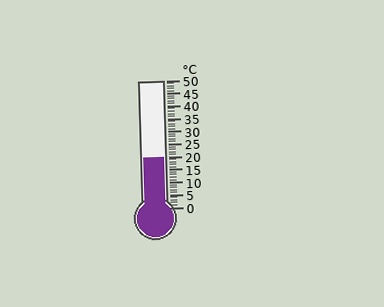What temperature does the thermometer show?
The thermometer shows approximately 20°C.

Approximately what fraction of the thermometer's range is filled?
The thermometer is filled to approximately 40% of its range.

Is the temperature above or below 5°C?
The temperature is above 5°C.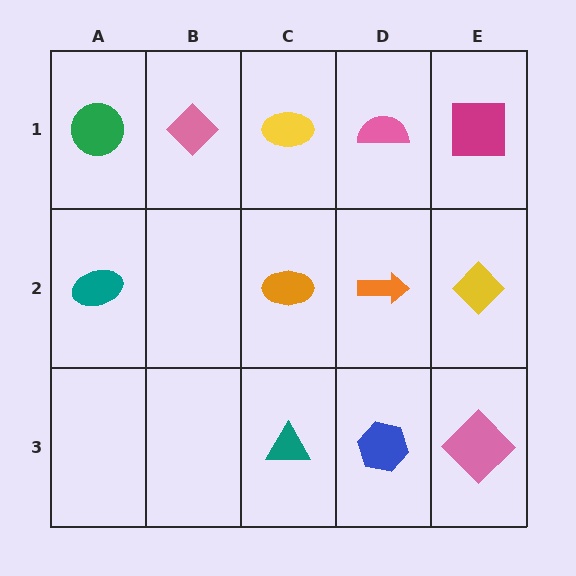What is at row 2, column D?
An orange arrow.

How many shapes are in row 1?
5 shapes.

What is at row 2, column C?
An orange ellipse.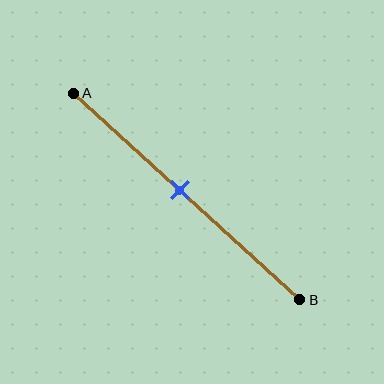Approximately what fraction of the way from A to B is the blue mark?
The blue mark is approximately 45% of the way from A to B.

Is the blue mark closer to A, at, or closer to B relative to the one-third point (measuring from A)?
The blue mark is closer to point B than the one-third point of segment AB.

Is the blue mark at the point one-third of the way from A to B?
No, the mark is at about 45% from A, not at the 33% one-third point.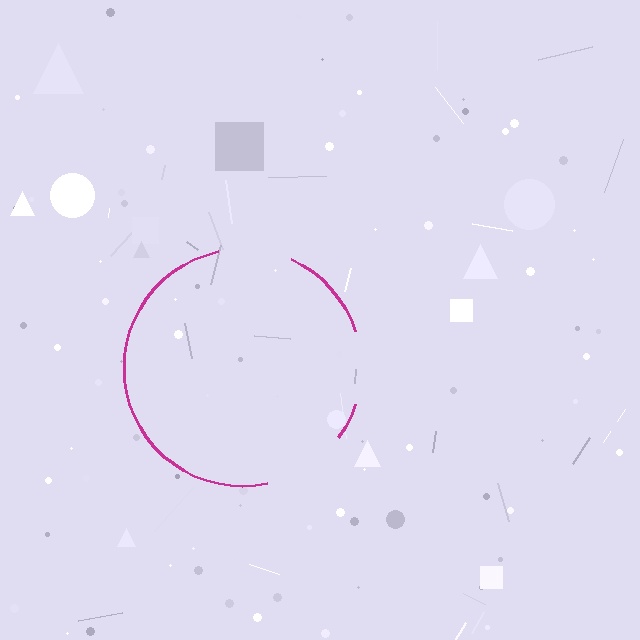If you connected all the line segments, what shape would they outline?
They would outline a circle.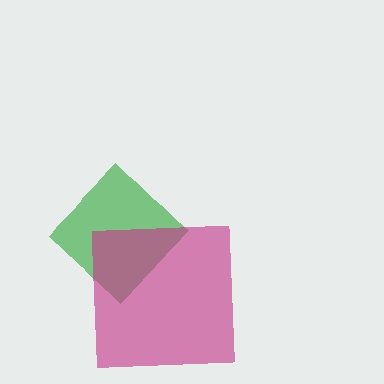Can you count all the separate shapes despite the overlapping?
Yes, there are 2 separate shapes.